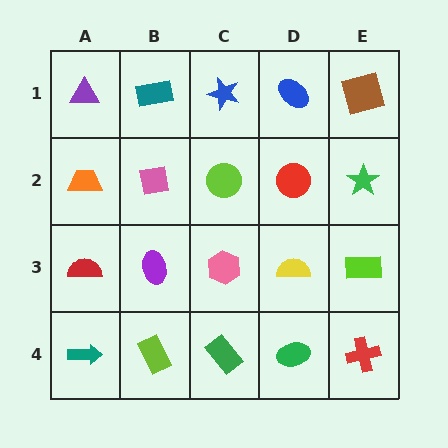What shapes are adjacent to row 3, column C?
A lime circle (row 2, column C), a green rectangle (row 4, column C), a purple ellipse (row 3, column B), a yellow semicircle (row 3, column D).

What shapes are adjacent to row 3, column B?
A pink square (row 2, column B), a lime rectangle (row 4, column B), a red semicircle (row 3, column A), a pink hexagon (row 3, column C).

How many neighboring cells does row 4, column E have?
2.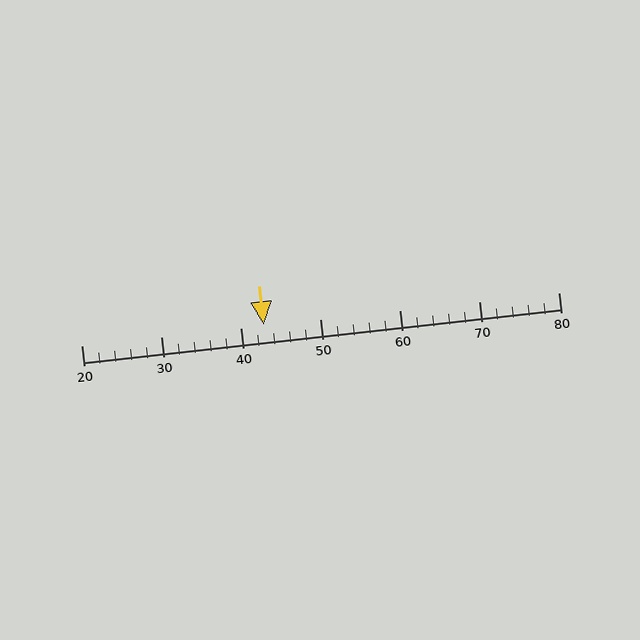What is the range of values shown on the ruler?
The ruler shows values from 20 to 80.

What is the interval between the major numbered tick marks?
The major tick marks are spaced 10 units apart.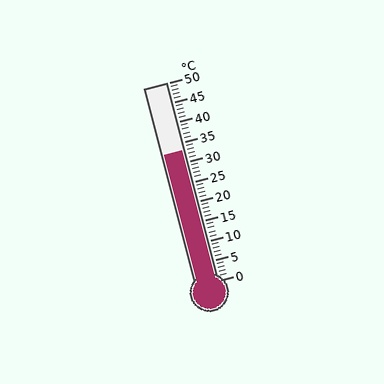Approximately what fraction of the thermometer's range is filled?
The thermometer is filled to approximately 65% of its range.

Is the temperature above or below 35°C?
The temperature is below 35°C.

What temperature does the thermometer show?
The thermometer shows approximately 33°C.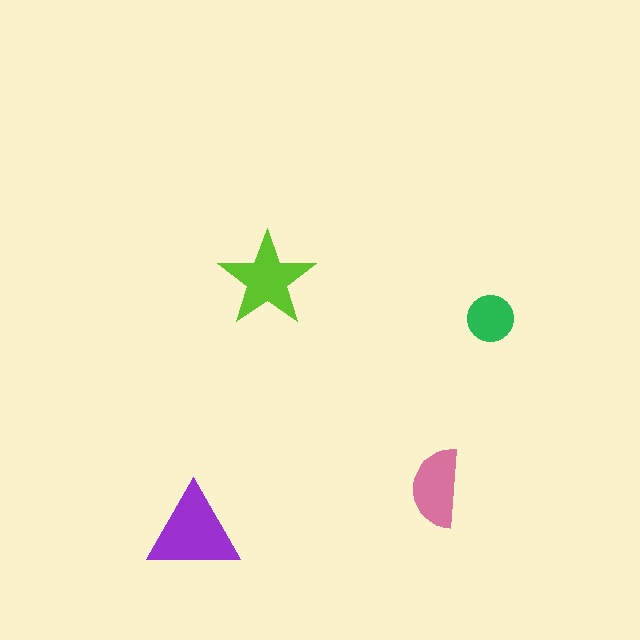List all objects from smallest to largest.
The green circle, the pink semicircle, the lime star, the purple triangle.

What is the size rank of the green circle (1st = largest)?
4th.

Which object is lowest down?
The purple triangle is bottommost.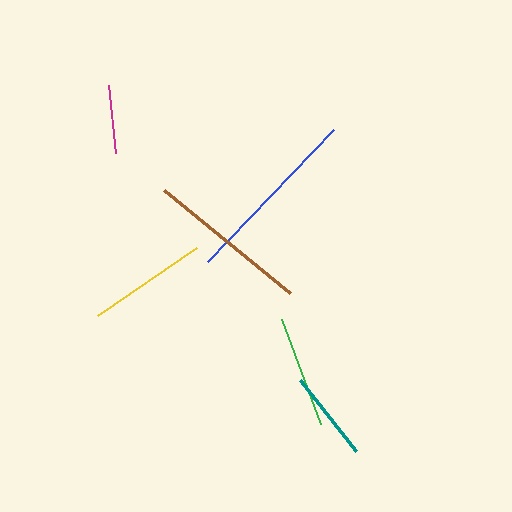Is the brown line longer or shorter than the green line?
The brown line is longer than the green line.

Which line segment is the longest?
The blue line is the longest at approximately 183 pixels.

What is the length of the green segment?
The green segment is approximately 112 pixels long.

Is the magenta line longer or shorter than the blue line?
The blue line is longer than the magenta line.